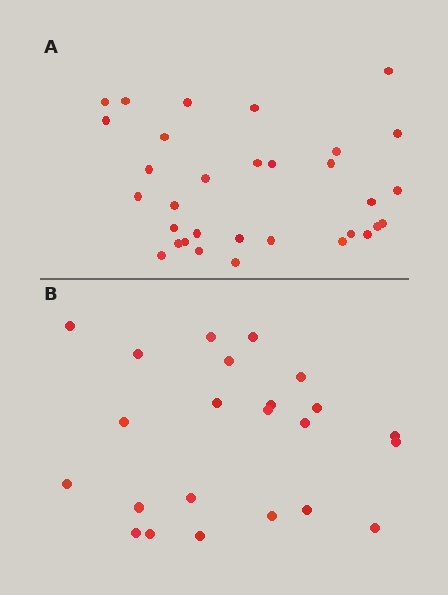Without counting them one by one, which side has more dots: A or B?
Region A (the top region) has more dots.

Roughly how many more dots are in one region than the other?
Region A has roughly 8 or so more dots than region B.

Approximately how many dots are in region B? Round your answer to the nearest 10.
About 20 dots. (The exact count is 23, which rounds to 20.)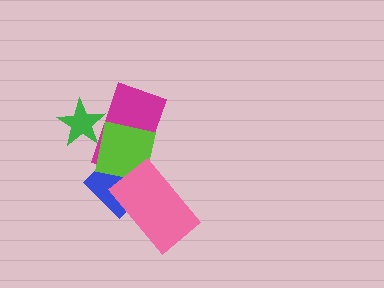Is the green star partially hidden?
Yes, it is partially covered by another shape.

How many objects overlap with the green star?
2 objects overlap with the green star.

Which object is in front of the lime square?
The pink rectangle is in front of the lime square.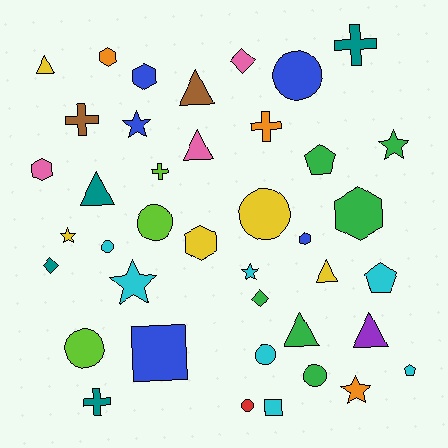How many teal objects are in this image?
There are 4 teal objects.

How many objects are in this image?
There are 40 objects.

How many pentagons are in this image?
There are 3 pentagons.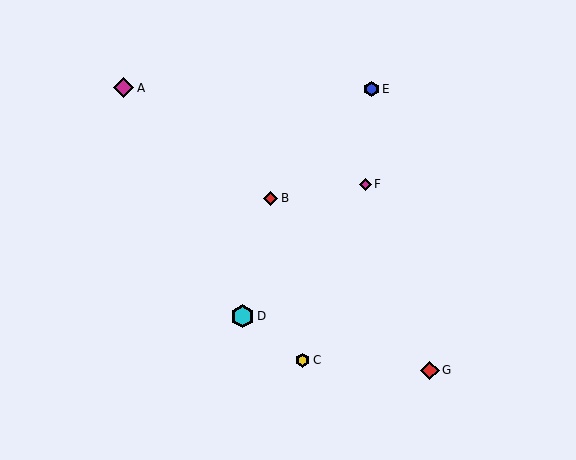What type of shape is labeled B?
Shape B is a red diamond.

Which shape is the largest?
The cyan hexagon (labeled D) is the largest.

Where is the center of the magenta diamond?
The center of the magenta diamond is at (124, 88).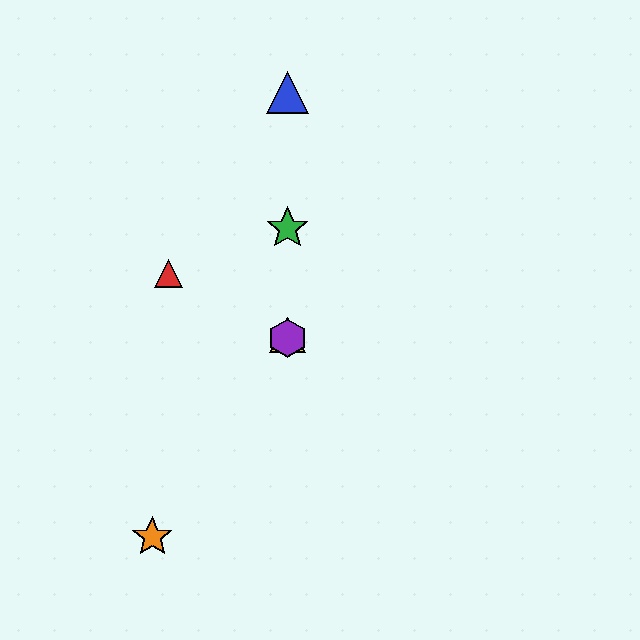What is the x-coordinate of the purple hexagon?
The purple hexagon is at x≈288.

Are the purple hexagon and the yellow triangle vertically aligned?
Yes, both are at x≈288.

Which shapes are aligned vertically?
The blue triangle, the green star, the yellow triangle, the purple hexagon are aligned vertically.